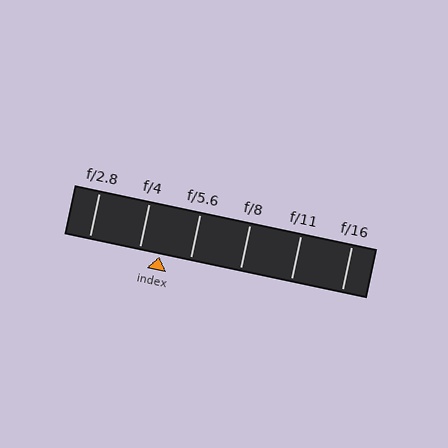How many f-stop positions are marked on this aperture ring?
There are 6 f-stop positions marked.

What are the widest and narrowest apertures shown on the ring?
The widest aperture shown is f/2.8 and the narrowest is f/16.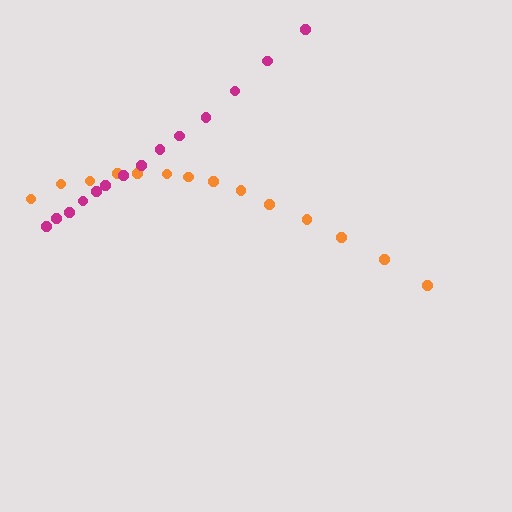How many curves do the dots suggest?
There are 2 distinct paths.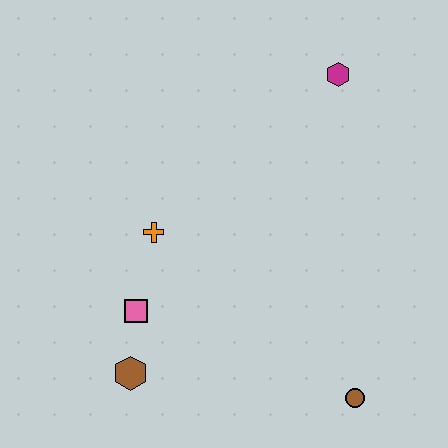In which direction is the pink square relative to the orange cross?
The pink square is below the orange cross.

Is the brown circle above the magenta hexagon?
No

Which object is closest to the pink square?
The brown hexagon is closest to the pink square.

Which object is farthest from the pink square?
The magenta hexagon is farthest from the pink square.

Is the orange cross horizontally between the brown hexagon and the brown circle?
Yes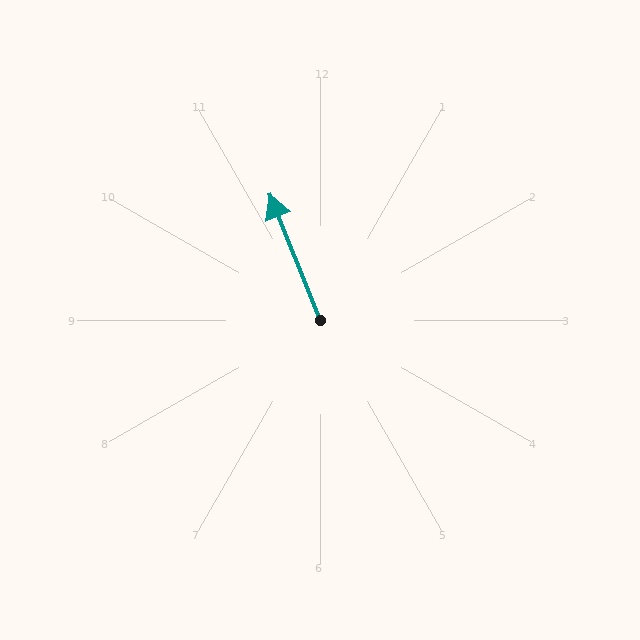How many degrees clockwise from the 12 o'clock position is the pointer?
Approximately 338 degrees.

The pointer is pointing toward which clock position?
Roughly 11 o'clock.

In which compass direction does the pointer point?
North.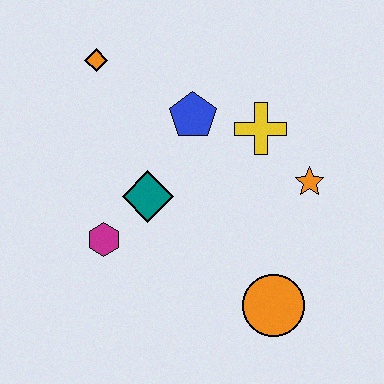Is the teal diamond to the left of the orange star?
Yes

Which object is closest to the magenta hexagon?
The teal diamond is closest to the magenta hexagon.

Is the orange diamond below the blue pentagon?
No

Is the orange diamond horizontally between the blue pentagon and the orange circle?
No